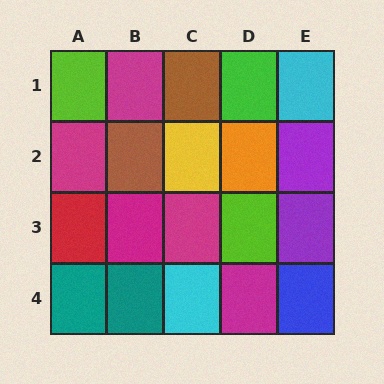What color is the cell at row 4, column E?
Blue.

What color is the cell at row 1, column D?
Green.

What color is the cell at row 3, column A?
Red.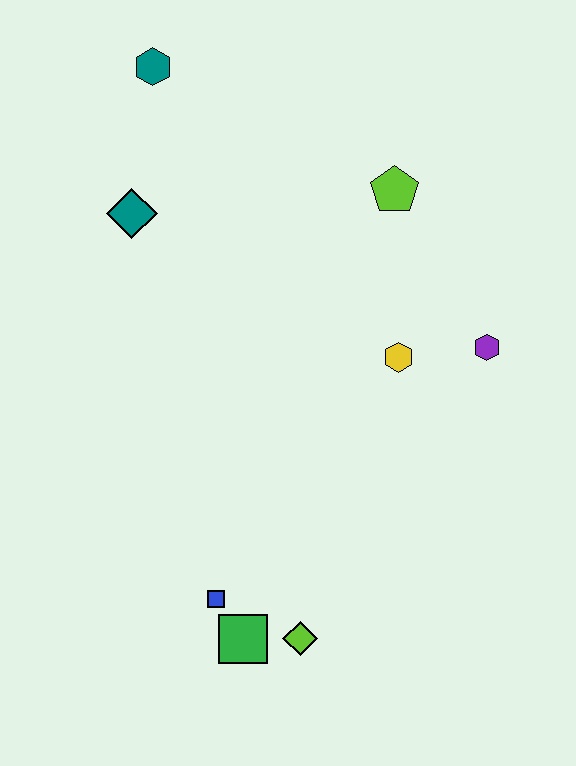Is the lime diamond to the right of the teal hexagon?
Yes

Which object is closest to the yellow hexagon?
The purple hexagon is closest to the yellow hexagon.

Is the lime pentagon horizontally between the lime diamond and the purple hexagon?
Yes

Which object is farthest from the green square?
The teal hexagon is farthest from the green square.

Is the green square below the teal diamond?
Yes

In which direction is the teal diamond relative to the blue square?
The teal diamond is above the blue square.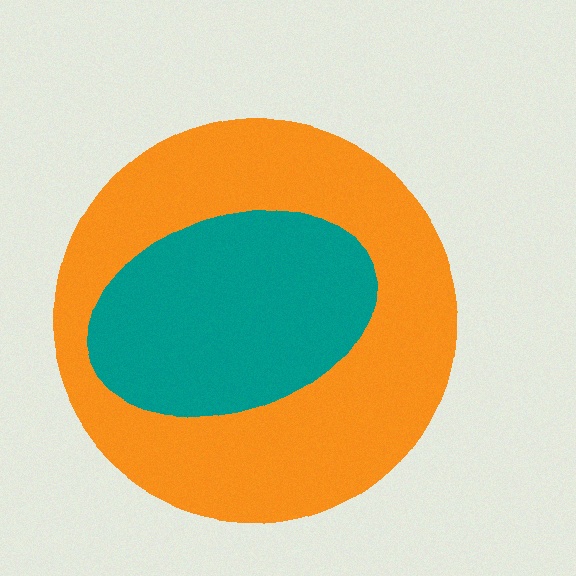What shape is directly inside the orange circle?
The teal ellipse.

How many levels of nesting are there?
2.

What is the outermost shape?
The orange circle.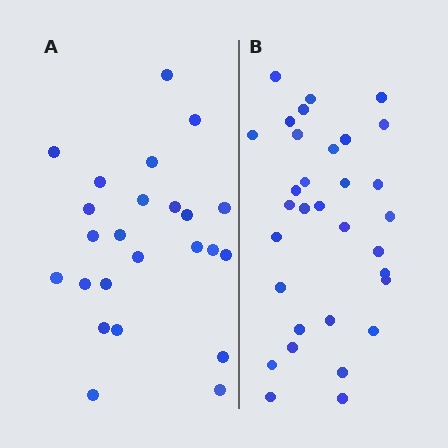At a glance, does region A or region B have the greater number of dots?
Region B (the right region) has more dots.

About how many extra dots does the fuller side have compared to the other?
Region B has roughly 8 or so more dots than region A.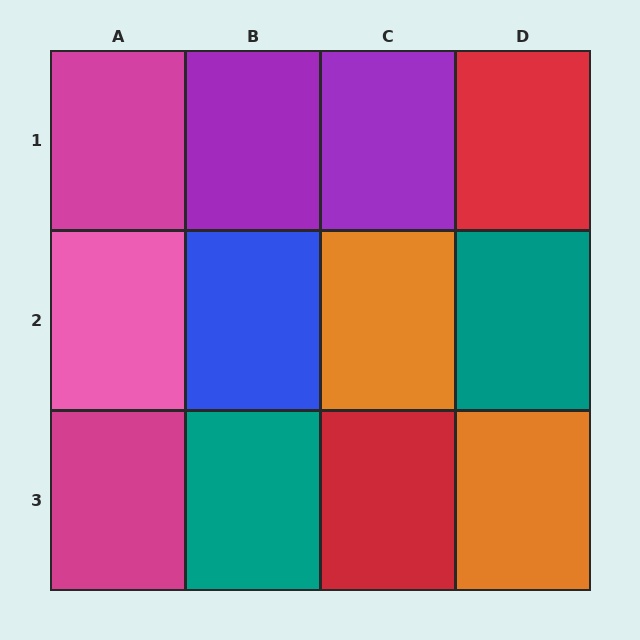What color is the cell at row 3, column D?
Orange.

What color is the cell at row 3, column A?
Magenta.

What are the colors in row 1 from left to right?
Magenta, purple, purple, red.